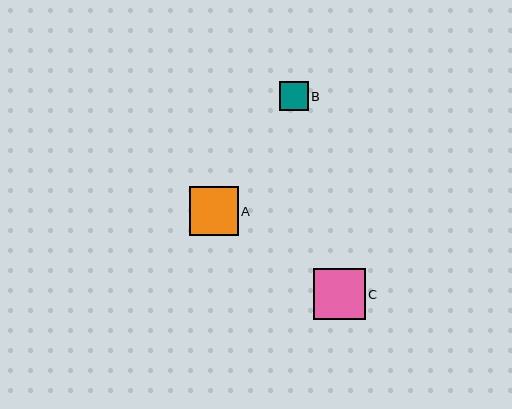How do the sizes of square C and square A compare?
Square C and square A are approximately the same size.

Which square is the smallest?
Square B is the smallest with a size of approximately 29 pixels.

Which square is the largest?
Square C is the largest with a size of approximately 52 pixels.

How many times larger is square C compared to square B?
Square C is approximately 1.8 times the size of square B.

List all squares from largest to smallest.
From largest to smallest: C, A, B.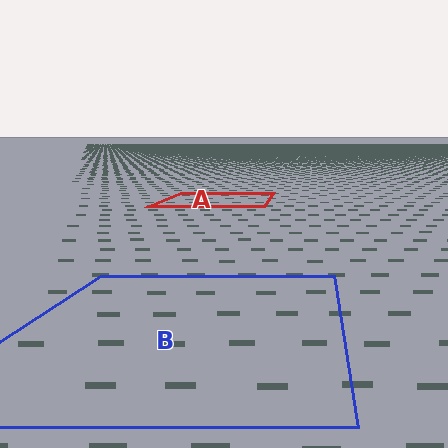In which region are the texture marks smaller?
The texture marks are smaller in region A, because it is farther away.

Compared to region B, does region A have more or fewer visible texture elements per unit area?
Region A has more texture elements per unit area — they are packed more densely because it is farther away.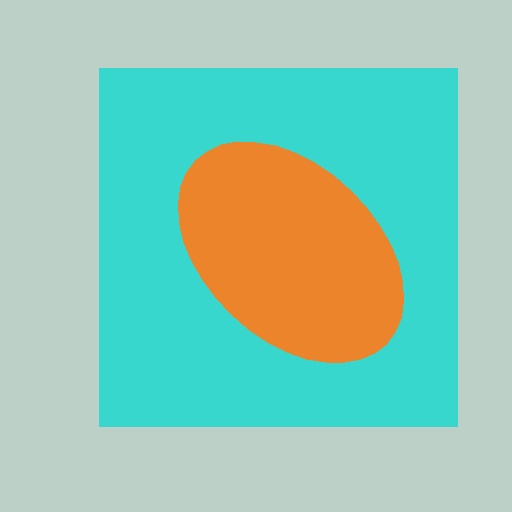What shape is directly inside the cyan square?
The orange ellipse.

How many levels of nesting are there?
2.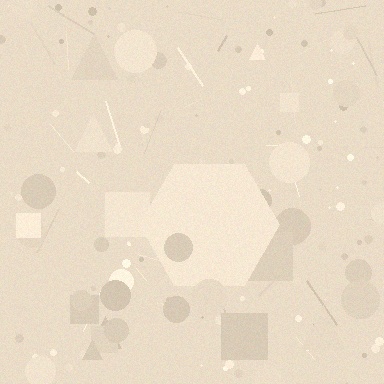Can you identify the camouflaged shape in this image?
The camouflaged shape is a hexagon.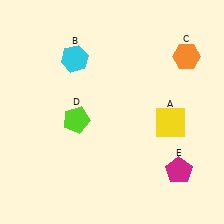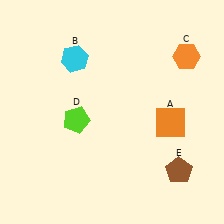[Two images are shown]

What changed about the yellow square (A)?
In Image 1, A is yellow. In Image 2, it changed to orange.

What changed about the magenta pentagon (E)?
In Image 1, E is magenta. In Image 2, it changed to brown.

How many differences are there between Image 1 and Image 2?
There are 2 differences between the two images.